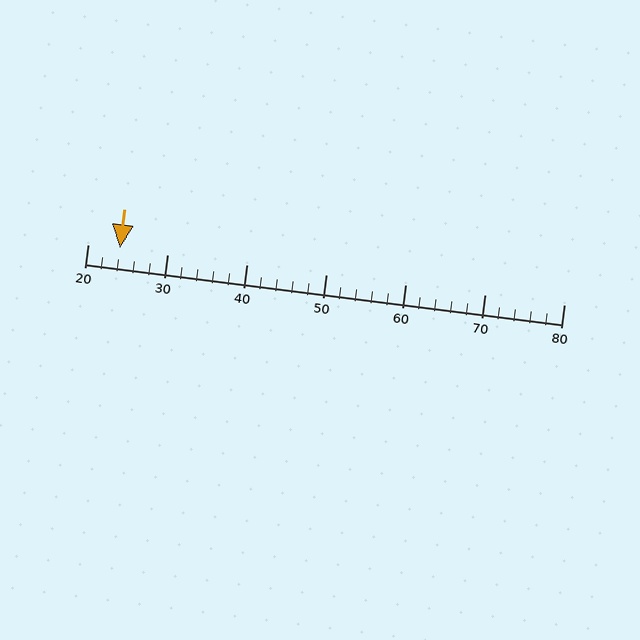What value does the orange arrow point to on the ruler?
The orange arrow points to approximately 24.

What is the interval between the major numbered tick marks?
The major tick marks are spaced 10 units apart.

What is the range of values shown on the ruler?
The ruler shows values from 20 to 80.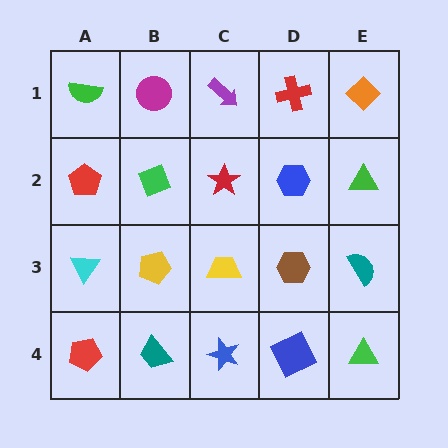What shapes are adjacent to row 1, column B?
A green diamond (row 2, column B), a green semicircle (row 1, column A), a purple arrow (row 1, column C).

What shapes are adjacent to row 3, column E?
A green triangle (row 2, column E), a green triangle (row 4, column E), a brown hexagon (row 3, column D).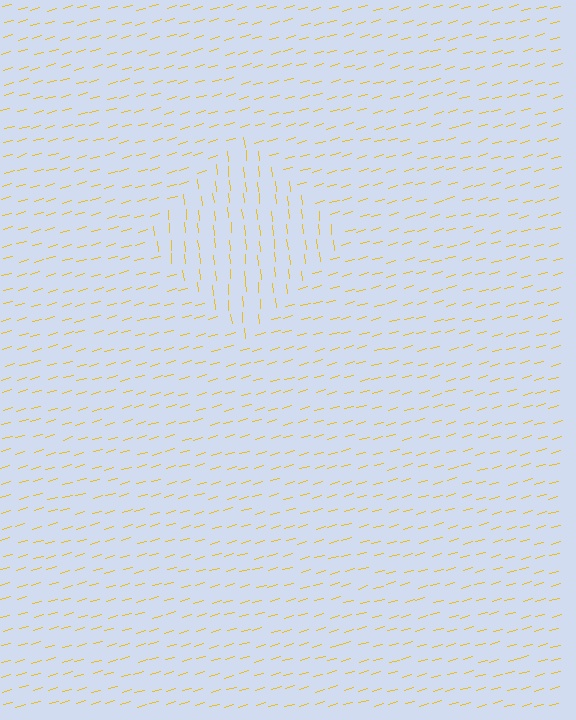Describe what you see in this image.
The image is filled with small yellow line segments. A diamond region in the image has lines oriented differently from the surrounding lines, creating a visible texture boundary.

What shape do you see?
I see a diamond.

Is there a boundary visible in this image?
Yes, there is a texture boundary formed by a change in line orientation.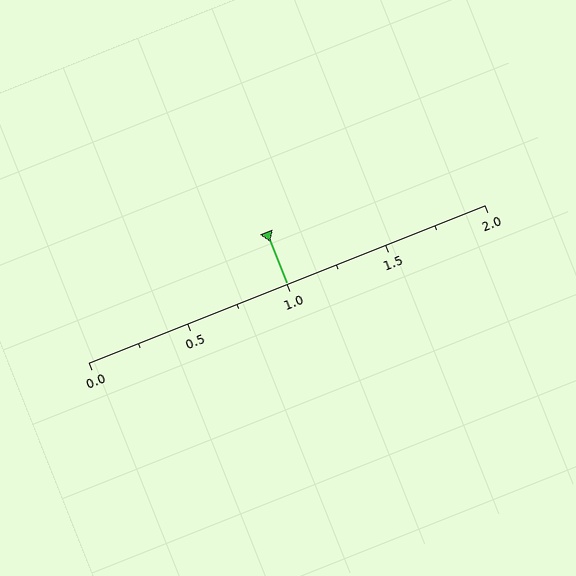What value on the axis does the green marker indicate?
The marker indicates approximately 1.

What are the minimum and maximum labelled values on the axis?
The axis runs from 0.0 to 2.0.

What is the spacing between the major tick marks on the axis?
The major ticks are spaced 0.5 apart.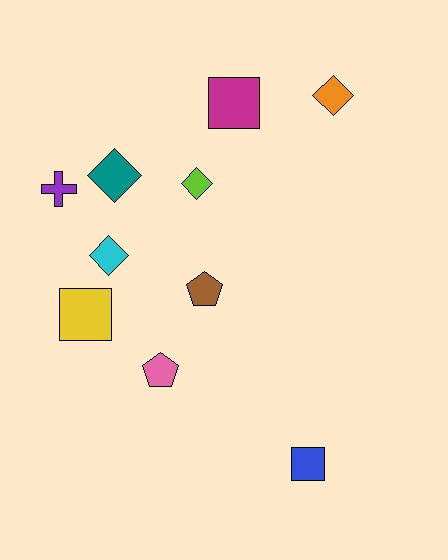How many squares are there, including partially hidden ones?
There are 3 squares.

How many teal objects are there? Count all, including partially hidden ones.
There is 1 teal object.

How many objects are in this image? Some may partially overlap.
There are 10 objects.